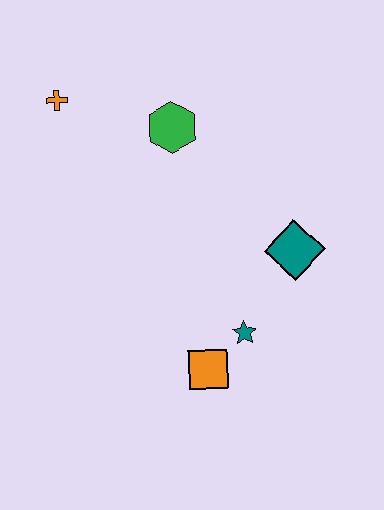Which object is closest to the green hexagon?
The orange cross is closest to the green hexagon.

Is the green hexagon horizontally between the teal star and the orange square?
No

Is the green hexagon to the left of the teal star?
Yes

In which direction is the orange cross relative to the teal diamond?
The orange cross is to the left of the teal diamond.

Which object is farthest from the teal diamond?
The orange cross is farthest from the teal diamond.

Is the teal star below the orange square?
No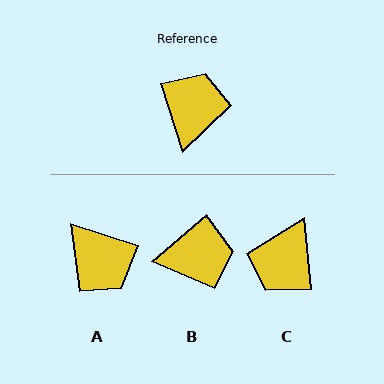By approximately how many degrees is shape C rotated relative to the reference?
Approximately 168 degrees counter-clockwise.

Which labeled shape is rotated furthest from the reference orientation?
C, about 168 degrees away.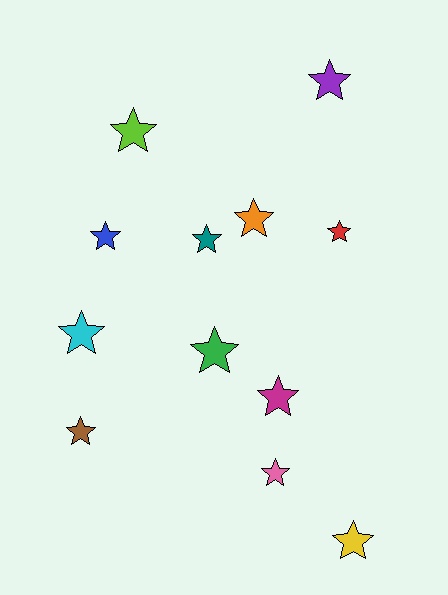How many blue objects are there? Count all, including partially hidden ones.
There is 1 blue object.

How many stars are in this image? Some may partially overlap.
There are 12 stars.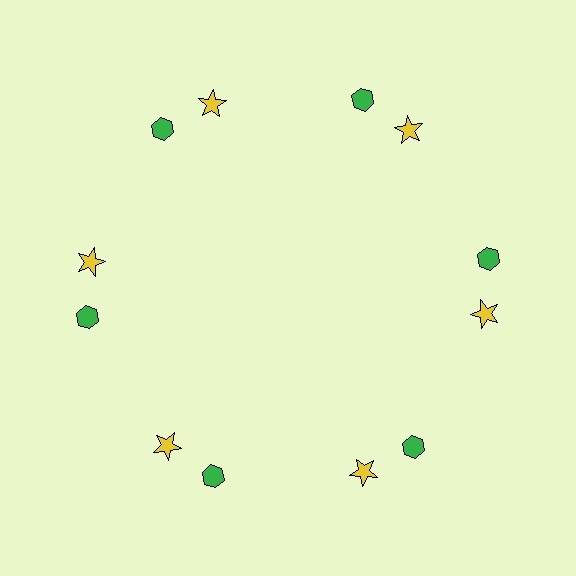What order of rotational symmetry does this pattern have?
This pattern has 6-fold rotational symmetry.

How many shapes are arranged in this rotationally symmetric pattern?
There are 12 shapes, arranged in 6 groups of 2.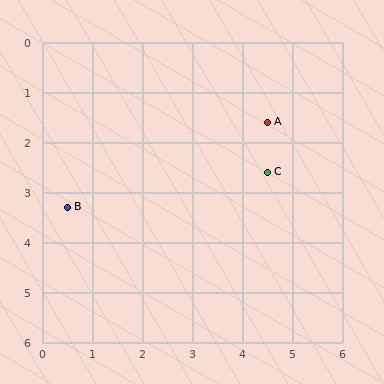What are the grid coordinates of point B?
Point B is at approximately (0.5, 3.3).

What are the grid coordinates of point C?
Point C is at approximately (4.5, 2.6).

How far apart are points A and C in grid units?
Points A and C are about 1.0 grid units apart.